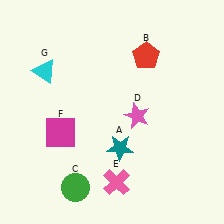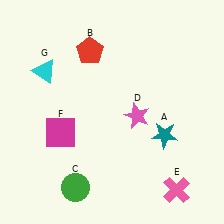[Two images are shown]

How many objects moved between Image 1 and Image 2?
3 objects moved between the two images.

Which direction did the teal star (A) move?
The teal star (A) moved right.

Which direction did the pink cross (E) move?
The pink cross (E) moved right.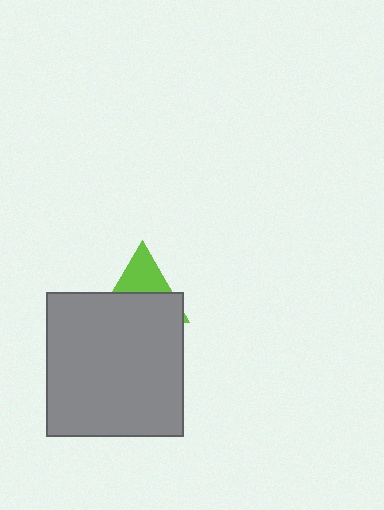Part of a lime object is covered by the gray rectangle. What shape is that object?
It is a triangle.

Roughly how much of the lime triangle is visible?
A small part of it is visible (roughly 39%).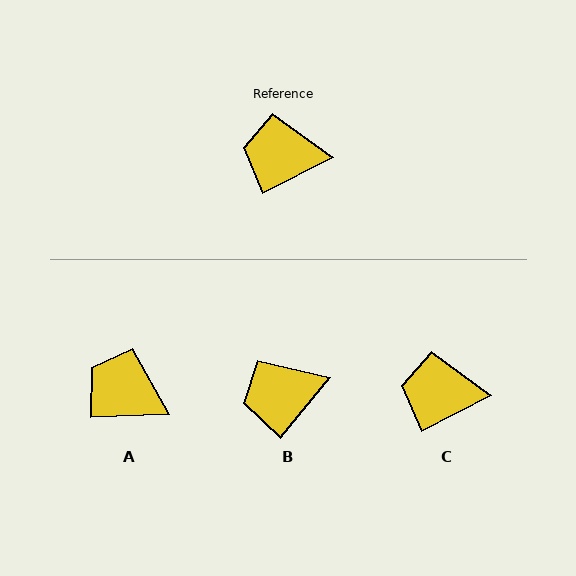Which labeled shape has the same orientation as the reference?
C.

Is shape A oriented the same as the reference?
No, it is off by about 25 degrees.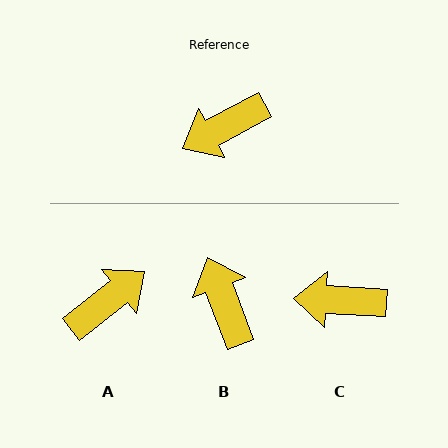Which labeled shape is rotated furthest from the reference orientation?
A, about 170 degrees away.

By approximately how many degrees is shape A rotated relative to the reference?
Approximately 170 degrees clockwise.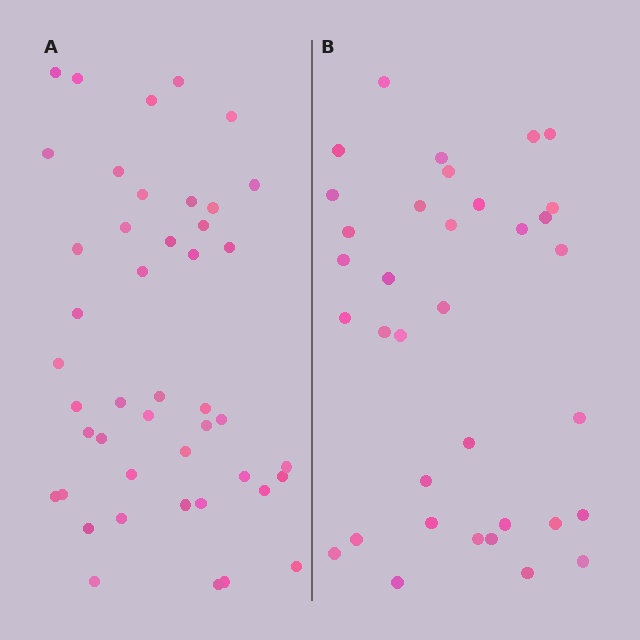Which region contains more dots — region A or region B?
Region A (the left region) has more dots.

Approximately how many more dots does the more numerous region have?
Region A has roughly 10 or so more dots than region B.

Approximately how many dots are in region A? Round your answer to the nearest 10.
About 40 dots. (The exact count is 45, which rounds to 40.)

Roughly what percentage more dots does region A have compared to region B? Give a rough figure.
About 30% more.